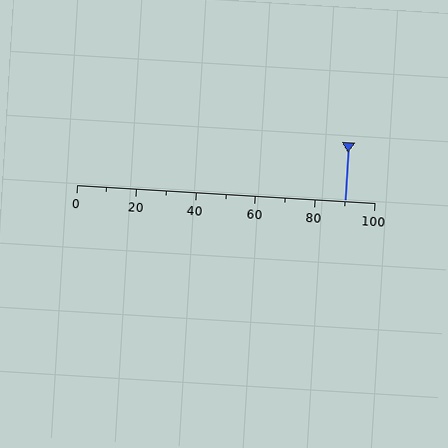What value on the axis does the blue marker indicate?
The marker indicates approximately 90.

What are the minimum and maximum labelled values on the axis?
The axis runs from 0 to 100.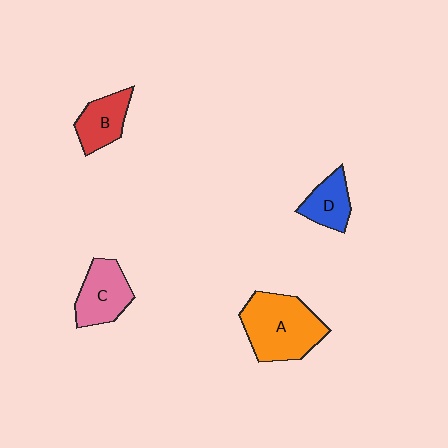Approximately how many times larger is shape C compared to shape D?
Approximately 1.4 times.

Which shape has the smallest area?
Shape D (blue).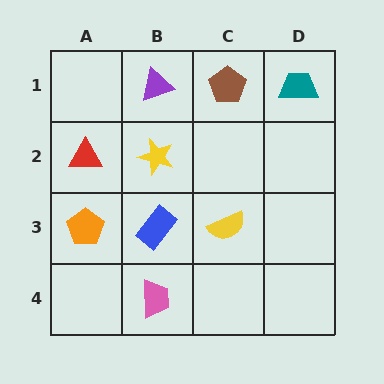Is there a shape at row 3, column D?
No, that cell is empty.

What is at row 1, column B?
A purple triangle.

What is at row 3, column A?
An orange pentagon.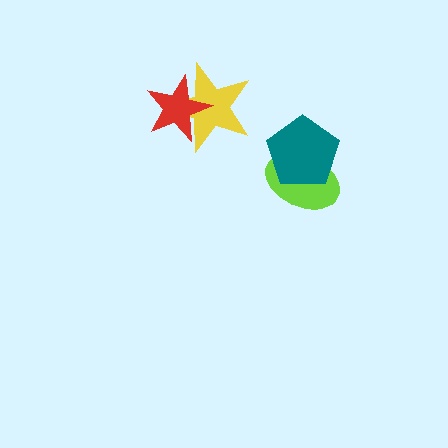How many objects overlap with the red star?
1 object overlaps with the red star.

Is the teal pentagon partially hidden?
No, no other shape covers it.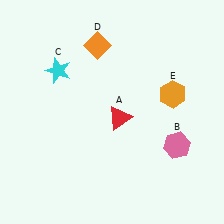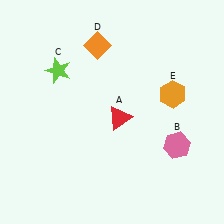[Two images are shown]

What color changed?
The star (C) changed from cyan in Image 1 to lime in Image 2.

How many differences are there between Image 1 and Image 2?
There is 1 difference between the two images.